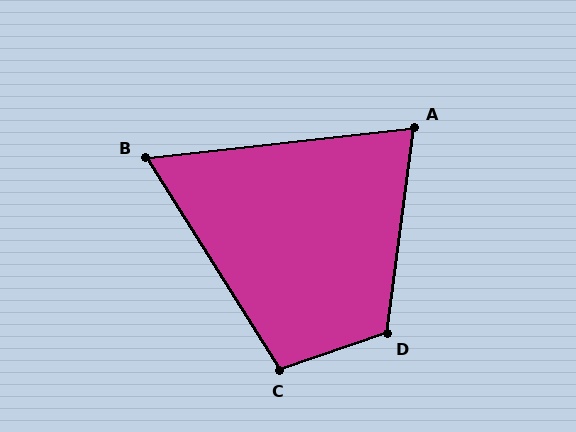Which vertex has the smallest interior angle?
B, at approximately 64 degrees.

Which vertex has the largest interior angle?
D, at approximately 116 degrees.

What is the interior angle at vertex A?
Approximately 76 degrees (acute).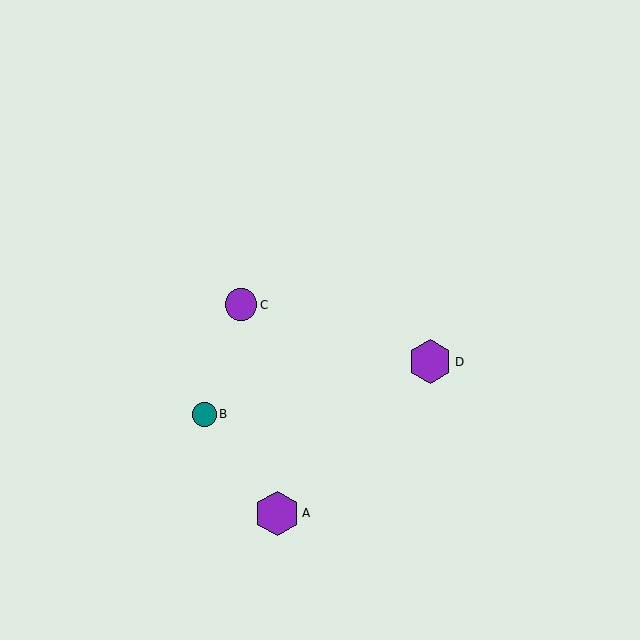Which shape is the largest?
The purple hexagon (labeled A) is the largest.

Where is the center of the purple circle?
The center of the purple circle is at (241, 305).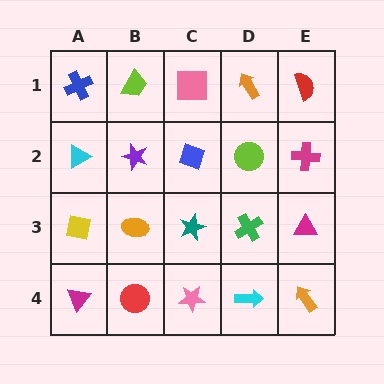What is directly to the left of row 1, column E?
An orange arrow.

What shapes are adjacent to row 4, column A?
A yellow square (row 3, column A), a red circle (row 4, column B).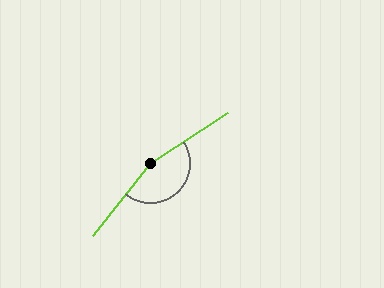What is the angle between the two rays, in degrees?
Approximately 162 degrees.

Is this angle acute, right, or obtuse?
It is obtuse.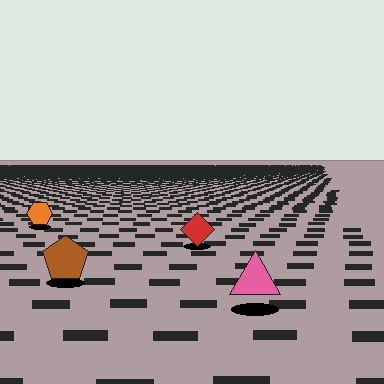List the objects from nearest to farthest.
From nearest to farthest: the pink triangle, the brown pentagon, the red diamond, the orange hexagon.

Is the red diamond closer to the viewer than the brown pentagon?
No. The brown pentagon is closer — you can tell from the texture gradient: the ground texture is coarser near it.